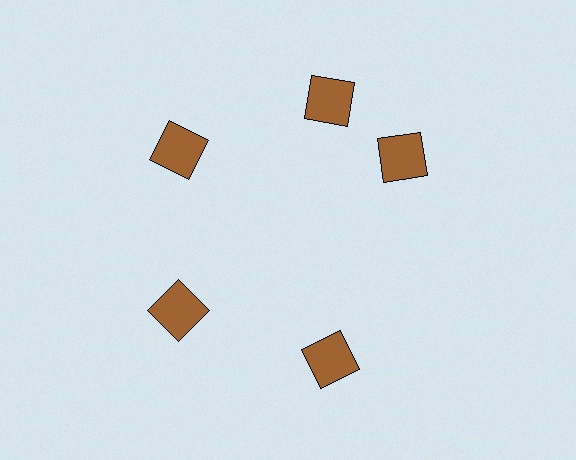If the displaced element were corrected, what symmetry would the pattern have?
It would have 5-fold rotational symmetry — the pattern would map onto itself every 72 degrees.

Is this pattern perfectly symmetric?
No. The 5 brown squares are arranged in a ring, but one element near the 3 o'clock position is rotated out of alignment along the ring, breaking the 5-fold rotational symmetry.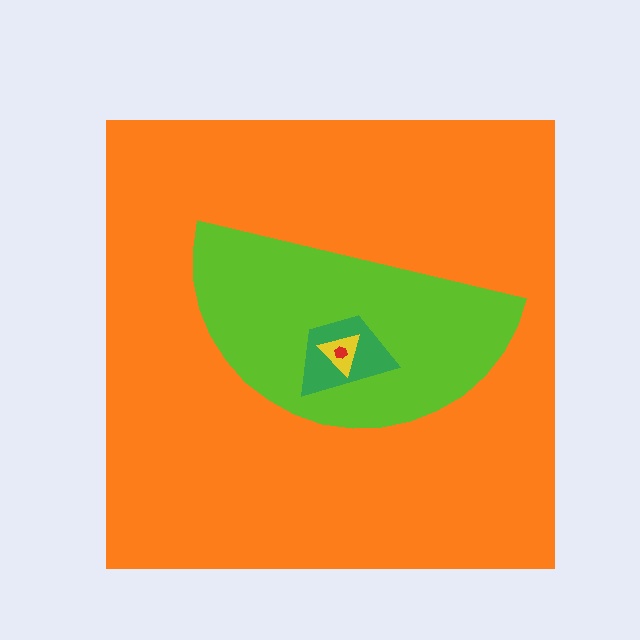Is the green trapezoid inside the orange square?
Yes.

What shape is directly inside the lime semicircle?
The green trapezoid.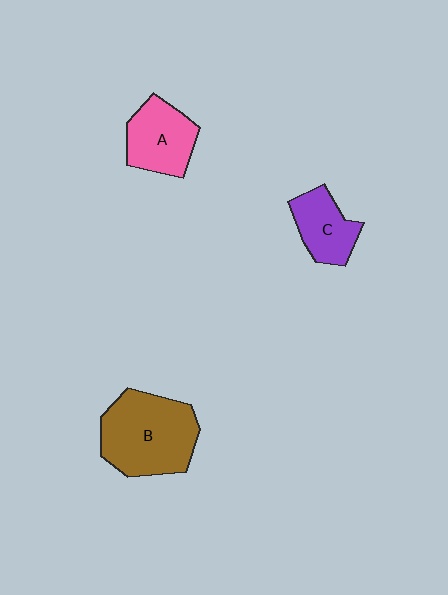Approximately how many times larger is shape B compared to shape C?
Approximately 1.9 times.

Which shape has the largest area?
Shape B (brown).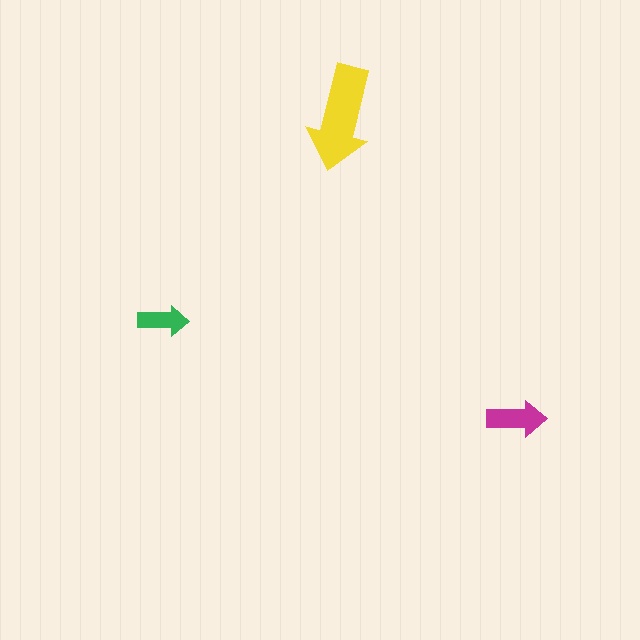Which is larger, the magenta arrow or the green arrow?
The magenta one.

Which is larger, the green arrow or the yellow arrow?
The yellow one.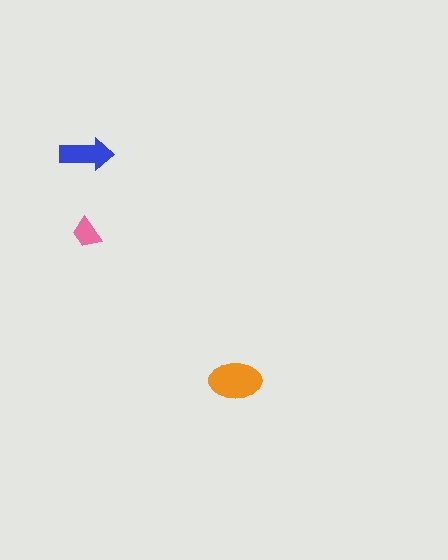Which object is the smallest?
The pink trapezoid.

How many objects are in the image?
There are 3 objects in the image.